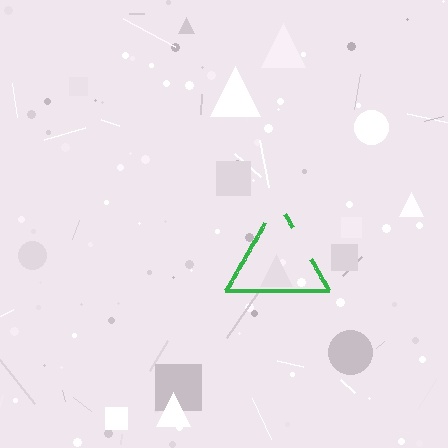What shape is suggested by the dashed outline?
The dashed outline suggests a triangle.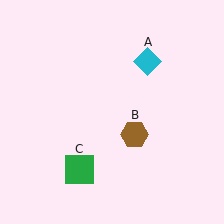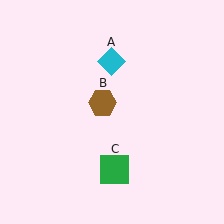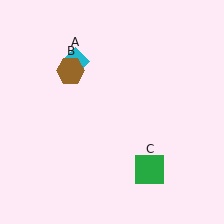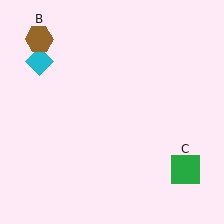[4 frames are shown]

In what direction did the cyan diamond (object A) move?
The cyan diamond (object A) moved left.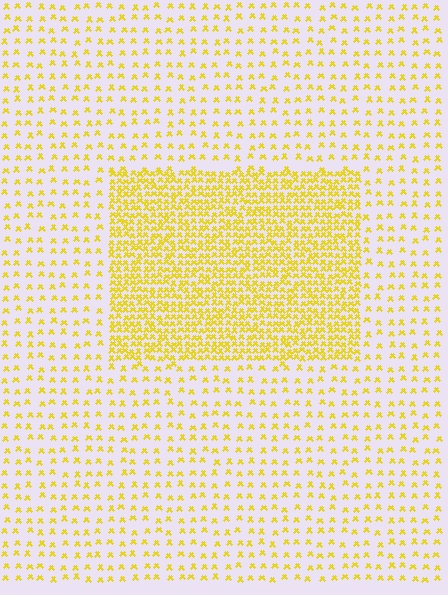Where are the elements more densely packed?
The elements are more densely packed inside the rectangle boundary.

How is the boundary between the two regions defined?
The boundary is defined by a change in element density (approximately 2.9x ratio). All elements are the same color, size, and shape.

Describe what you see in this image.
The image contains small yellow elements arranged at two different densities. A rectangle-shaped region is visible where the elements are more densely packed than the surrounding area.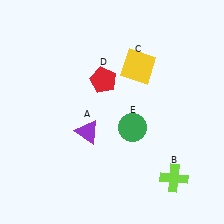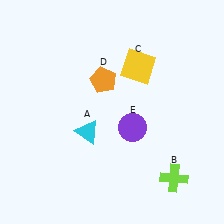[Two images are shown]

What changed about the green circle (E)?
In Image 1, E is green. In Image 2, it changed to purple.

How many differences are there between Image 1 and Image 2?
There are 3 differences between the two images.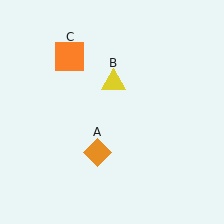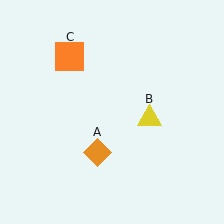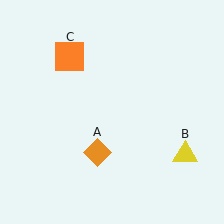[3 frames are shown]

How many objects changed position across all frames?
1 object changed position: yellow triangle (object B).